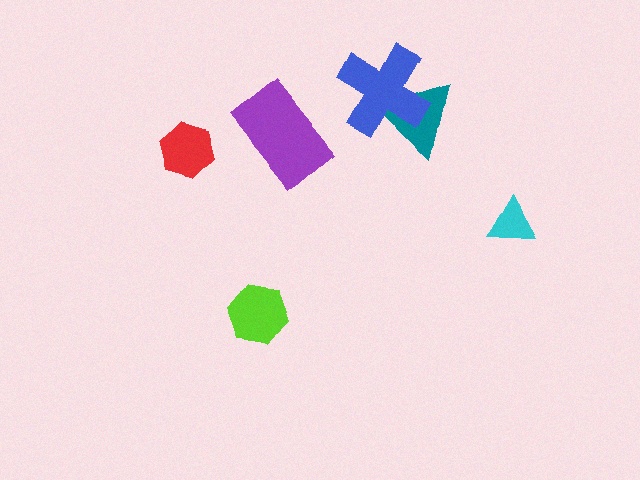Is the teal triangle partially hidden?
Yes, it is partially covered by another shape.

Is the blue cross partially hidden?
No, no other shape covers it.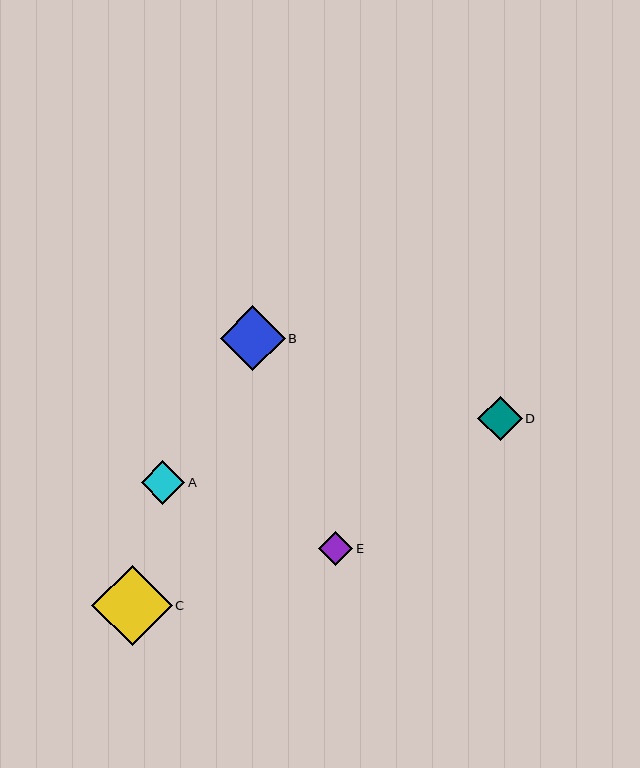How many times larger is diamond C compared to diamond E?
Diamond C is approximately 2.3 times the size of diamond E.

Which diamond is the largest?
Diamond C is the largest with a size of approximately 81 pixels.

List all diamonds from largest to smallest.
From largest to smallest: C, B, D, A, E.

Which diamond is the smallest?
Diamond E is the smallest with a size of approximately 34 pixels.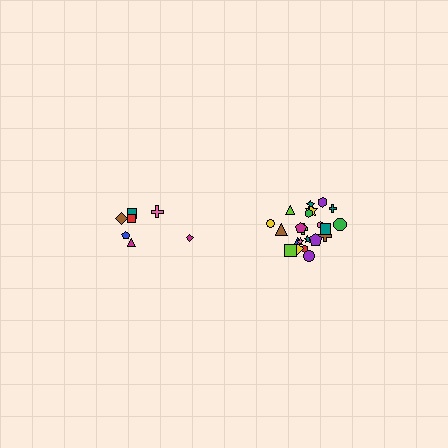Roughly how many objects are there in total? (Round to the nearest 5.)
Roughly 30 objects in total.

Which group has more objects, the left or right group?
The right group.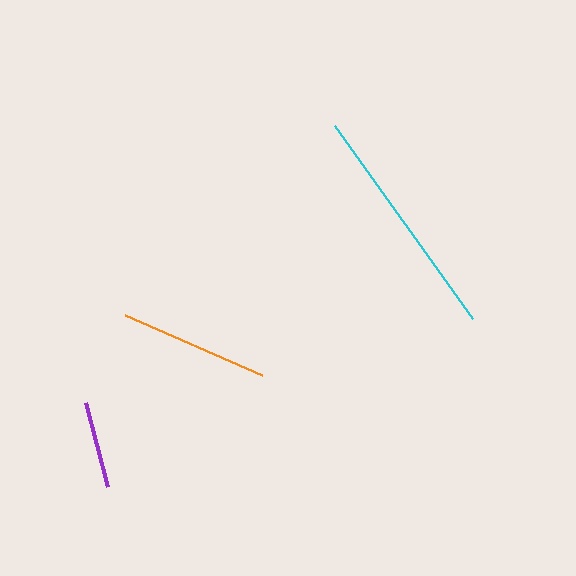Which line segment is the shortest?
The purple line is the shortest at approximately 87 pixels.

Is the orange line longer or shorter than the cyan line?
The cyan line is longer than the orange line.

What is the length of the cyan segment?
The cyan segment is approximately 237 pixels long.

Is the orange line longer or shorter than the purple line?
The orange line is longer than the purple line.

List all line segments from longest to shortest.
From longest to shortest: cyan, orange, purple.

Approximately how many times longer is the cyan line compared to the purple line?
The cyan line is approximately 2.7 times the length of the purple line.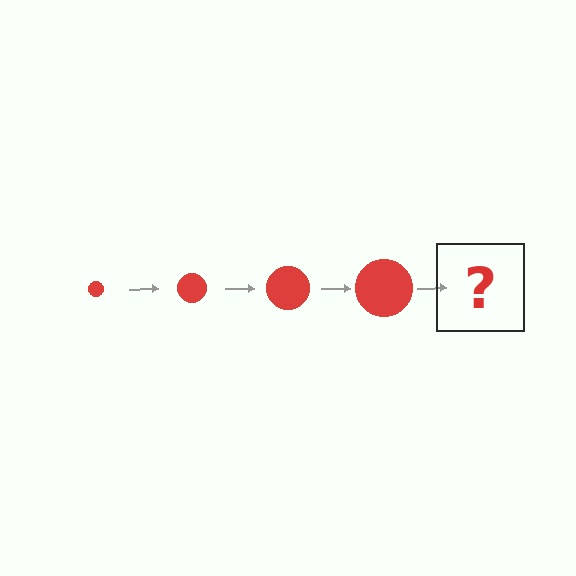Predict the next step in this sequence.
The next step is a red circle, larger than the previous one.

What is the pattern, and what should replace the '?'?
The pattern is that the circle gets progressively larger each step. The '?' should be a red circle, larger than the previous one.